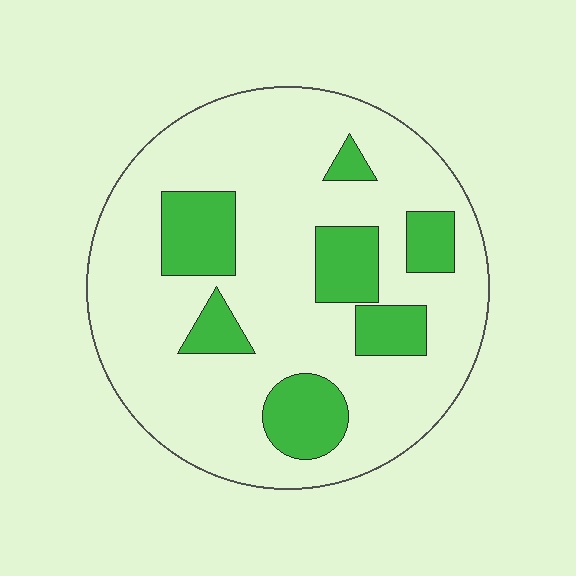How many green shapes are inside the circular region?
7.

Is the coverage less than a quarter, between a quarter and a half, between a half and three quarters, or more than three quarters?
Less than a quarter.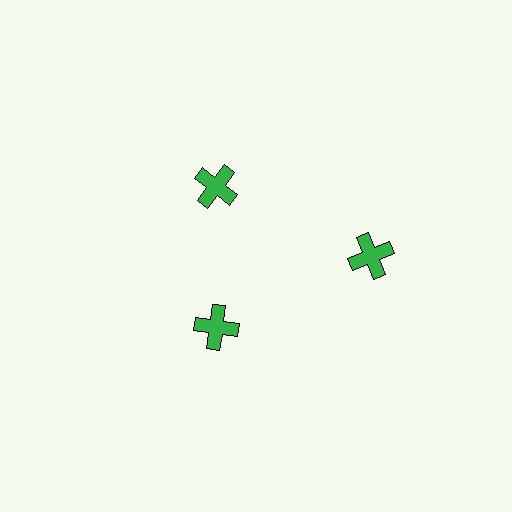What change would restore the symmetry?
The symmetry would be restored by moving it inward, back onto the ring so that all 3 crosses sit at equal angles and equal distance from the center.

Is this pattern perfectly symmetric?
No. The 3 green crosses are arranged in a ring, but one element near the 3 o'clock position is pushed outward from the center, breaking the 3-fold rotational symmetry.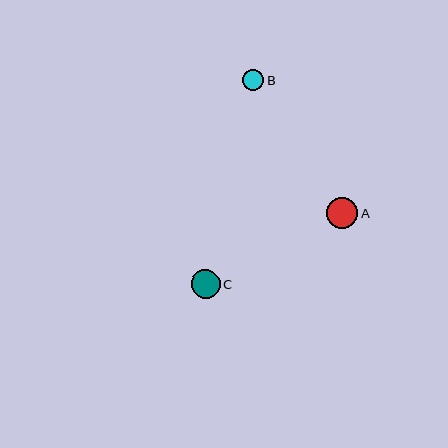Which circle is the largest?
Circle A is the largest with a size of approximately 31 pixels.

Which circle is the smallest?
Circle B is the smallest with a size of approximately 22 pixels.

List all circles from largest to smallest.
From largest to smallest: A, C, B.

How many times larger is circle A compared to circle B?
Circle A is approximately 1.4 times the size of circle B.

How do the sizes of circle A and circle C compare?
Circle A and circle C are approximately the same size.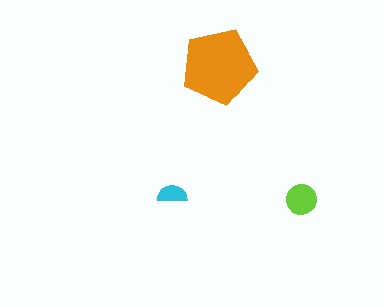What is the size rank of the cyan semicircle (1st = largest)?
3rd.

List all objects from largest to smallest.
The orange pentagon, the lime circle, the cyan semicircle.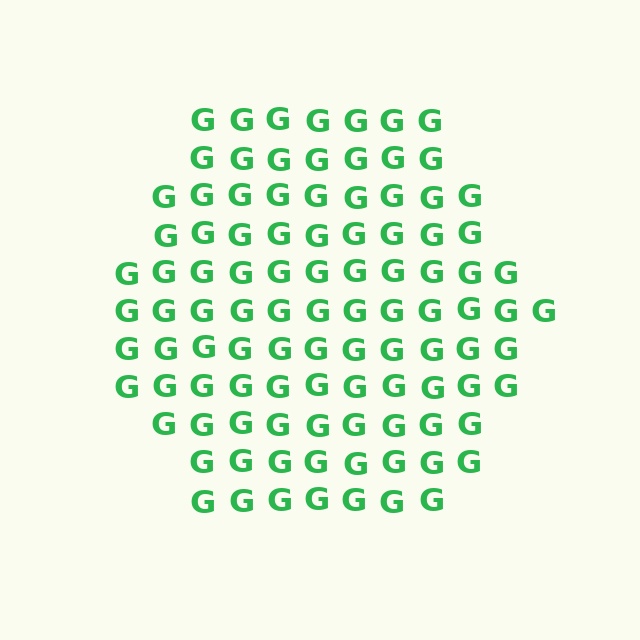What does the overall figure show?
The overall figure shows a hexagon.